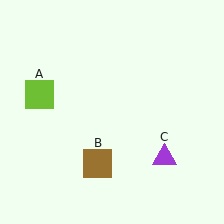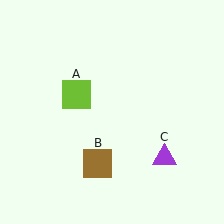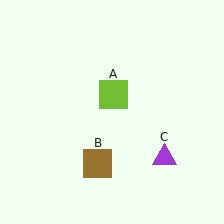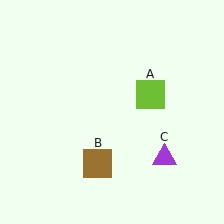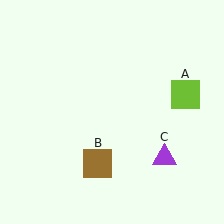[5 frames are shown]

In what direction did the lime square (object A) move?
The lime square (object A) moved right.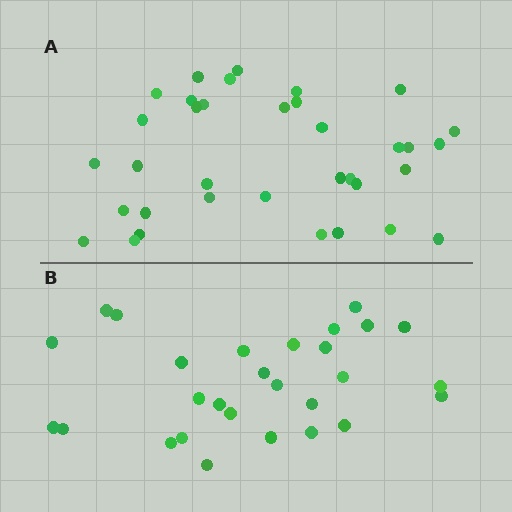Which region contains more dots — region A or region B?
Region A (the top region) has more dots.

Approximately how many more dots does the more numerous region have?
Region A has roughly 8 or so more dots than region B.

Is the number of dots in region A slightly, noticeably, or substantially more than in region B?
Region A has noticeably more, but not dramatically so. The ratio is roughly 1.2 to 1.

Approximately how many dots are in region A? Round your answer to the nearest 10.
About 40 dots. (The exact count is 35, which rounds to 40.)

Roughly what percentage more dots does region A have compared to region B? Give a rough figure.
About 25% more.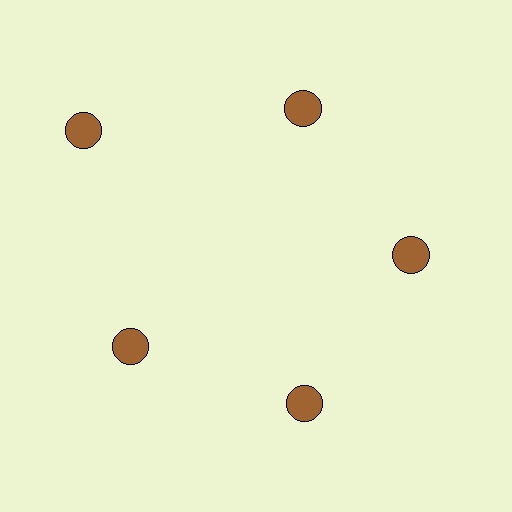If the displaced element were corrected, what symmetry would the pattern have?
It would have 5-fold rotational symmetry — the pattern would map onto itself every 72 degrees.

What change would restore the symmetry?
The symmetry would be restored by moving it inward, back onto the ring so that all 5 circles sit at equal angles and equal distance from the center.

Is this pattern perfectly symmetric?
No. The 5 brown circles are arranged in a ring, but one element near the 10 o'clock position is pushed outward from the center, breaking the 5-fold rotational symmetry.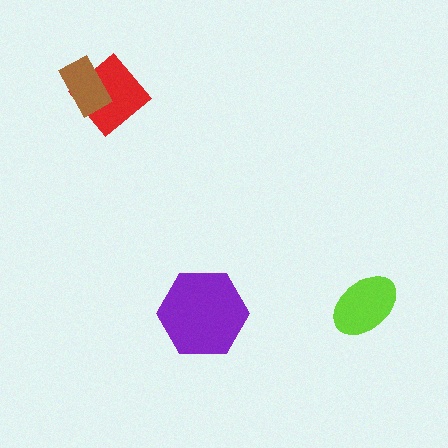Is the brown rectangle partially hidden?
No, no other shape covers it.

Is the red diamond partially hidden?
Yes, it is partially covered by another shape.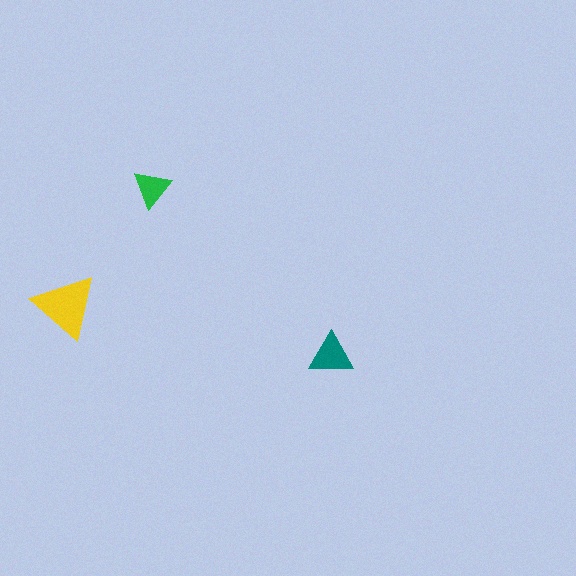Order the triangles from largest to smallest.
the yellow one, the teal one, the green one.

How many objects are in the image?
There are 3 objects in the image.